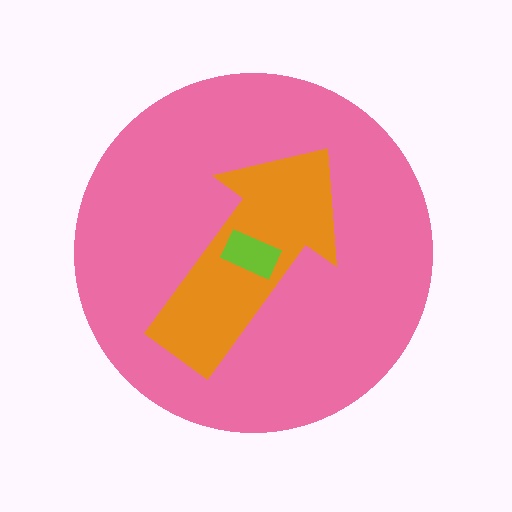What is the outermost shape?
The pink circle.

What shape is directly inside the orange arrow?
The lime rectangle.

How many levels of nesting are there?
3.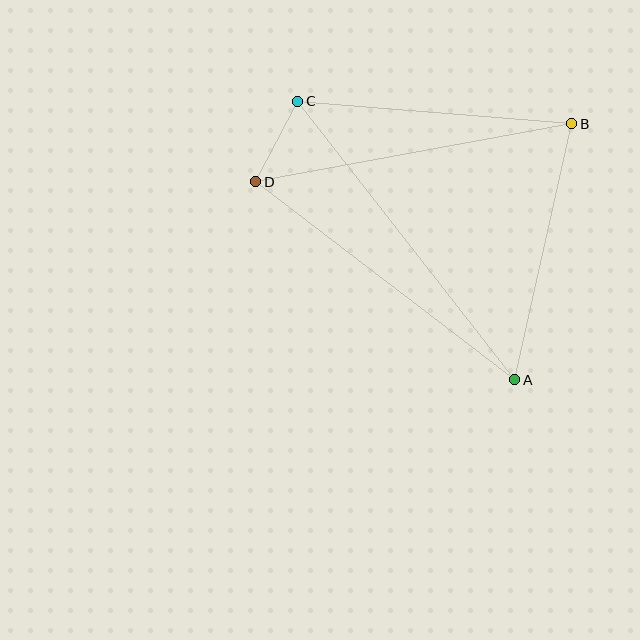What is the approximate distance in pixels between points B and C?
The distance between B and C is approximately 275 pixels.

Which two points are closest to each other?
Points C and D are closest to each other.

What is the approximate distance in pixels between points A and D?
The distance between A and D is approximately 326 pixels.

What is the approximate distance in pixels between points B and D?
The distance between B and D is approximately 321 pixels.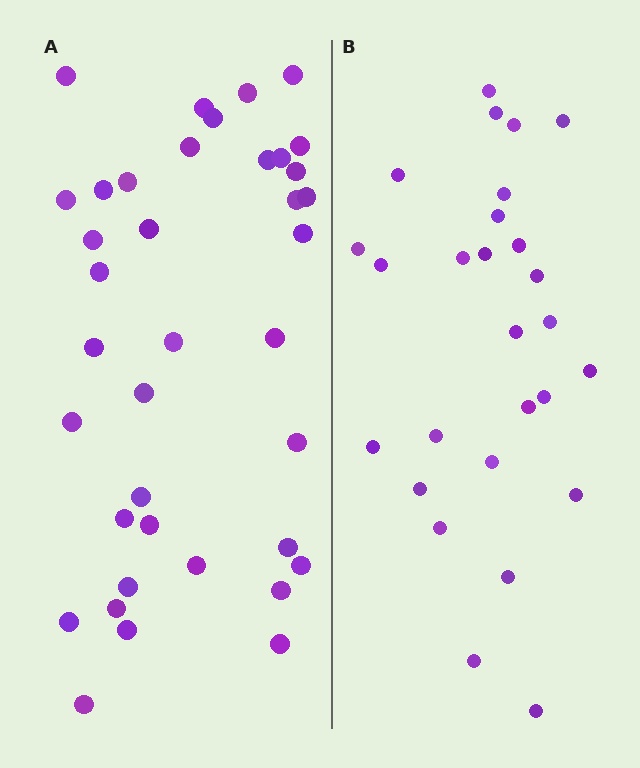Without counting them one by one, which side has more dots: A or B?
Region A (the left region) has more dots.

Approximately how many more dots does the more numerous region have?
Region A has roughly 12 or so more dots than region B.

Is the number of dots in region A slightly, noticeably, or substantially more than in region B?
Region A has noticeably more, but not dramatically so. The ratio is roughly 1.4 to 1.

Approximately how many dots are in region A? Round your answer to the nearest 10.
About 40 dots. (The exact count is 38, which rounds to 40.)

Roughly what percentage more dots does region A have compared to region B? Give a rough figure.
About 40% more.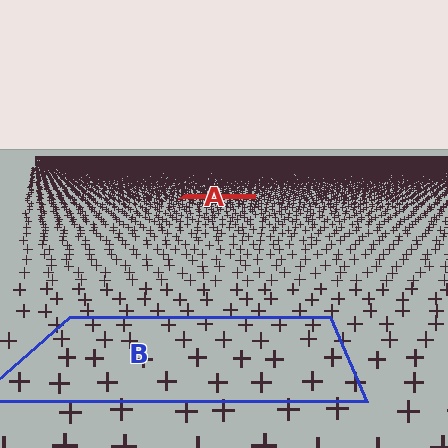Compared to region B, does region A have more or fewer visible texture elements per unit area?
Region A has more texture elements per unit area — they are packed more densely because it is farther away.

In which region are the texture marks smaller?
The texture marks are smaller in region A, because it is farther away.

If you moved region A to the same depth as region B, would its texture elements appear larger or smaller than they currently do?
They would appear larger. At a closer depth, the same texture elements are projected at a bigger on-screen size.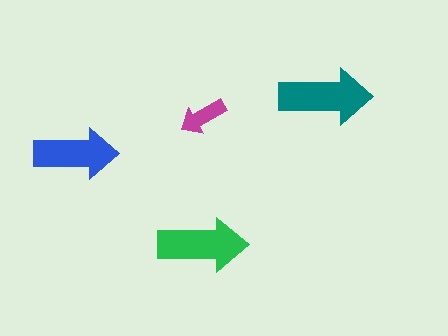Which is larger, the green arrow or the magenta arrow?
The green one.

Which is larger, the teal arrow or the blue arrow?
The teal one.